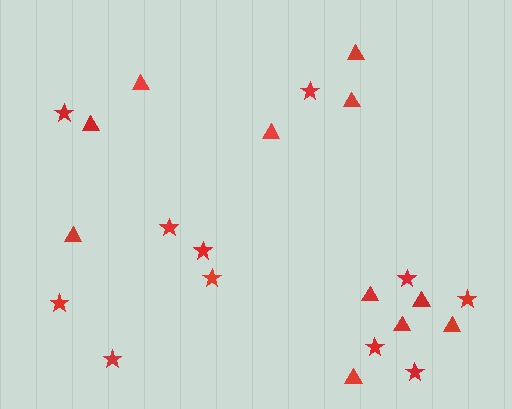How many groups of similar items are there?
There are 2 groups: one group of stars (11) and one group of triangles (11).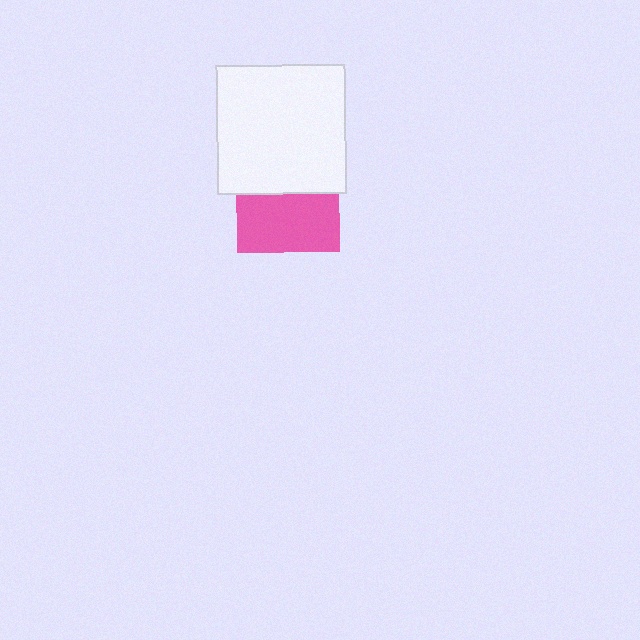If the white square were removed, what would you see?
You would see the complete pink square.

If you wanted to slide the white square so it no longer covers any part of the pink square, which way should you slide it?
Slide it up — that is the most direct way to separate the two shapes.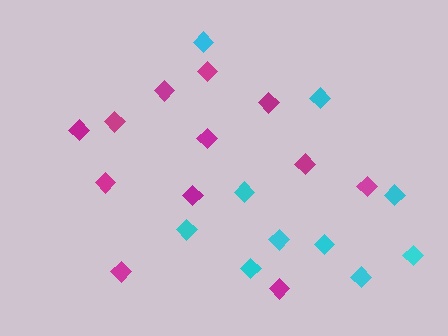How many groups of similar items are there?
There are 2 groups: one group of cyan diamonds (10) and one group of magenta diamonds (12).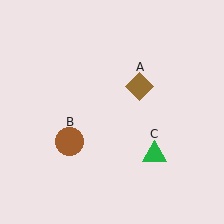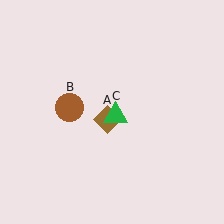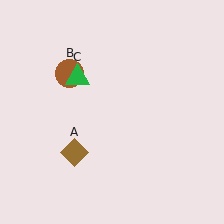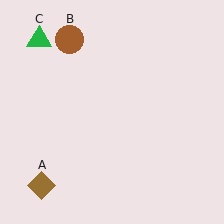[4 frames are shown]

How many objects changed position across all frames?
3 objects changed position: brown diamond (object A), brown circle (object B), green triangle (object C).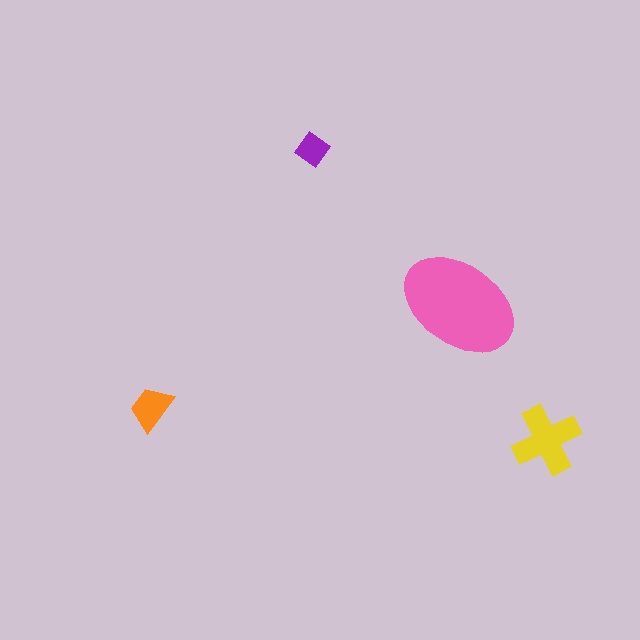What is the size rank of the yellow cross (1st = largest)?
2nd.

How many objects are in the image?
There are 4 objects in the image.